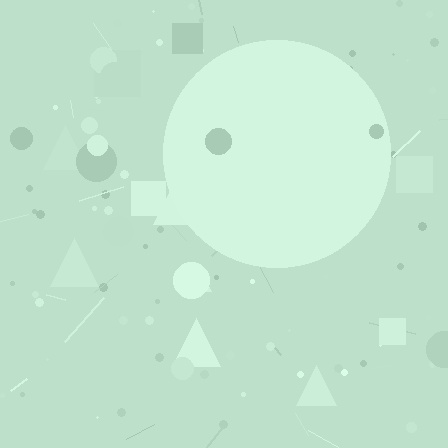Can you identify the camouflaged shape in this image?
The camouflaged shape is a circle.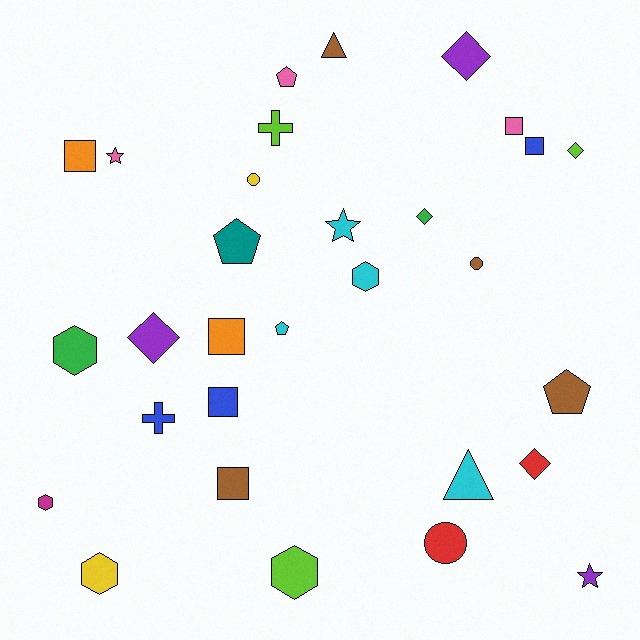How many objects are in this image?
There are 30 objects.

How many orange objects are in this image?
There are 2 orange objects.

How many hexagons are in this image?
There are 5 hexagons.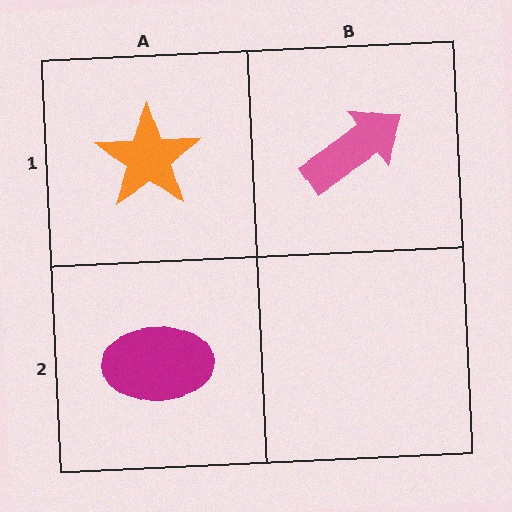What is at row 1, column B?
A pink arrow.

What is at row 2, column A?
A magenta ellipse.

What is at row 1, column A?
An orange star.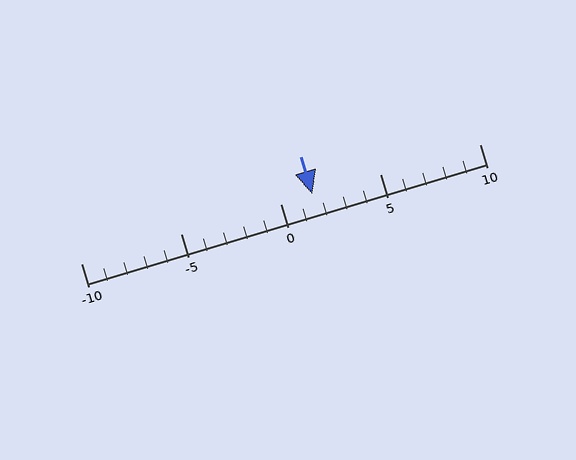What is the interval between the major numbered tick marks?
The major tick marks are spaced 5 units apart.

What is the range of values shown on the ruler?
The ruler shows values from -10 to 10.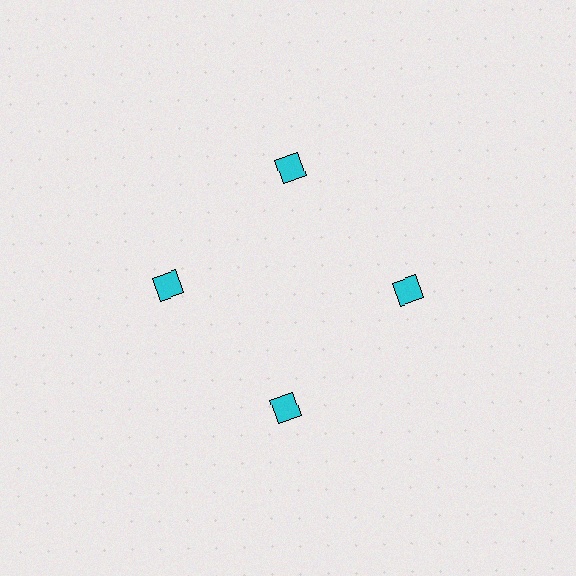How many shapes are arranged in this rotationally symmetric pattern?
There are 4 shapes, arranged in 4 groups of 1.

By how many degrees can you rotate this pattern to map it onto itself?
The pattern maps onto itself every 90 degrees of rotation.